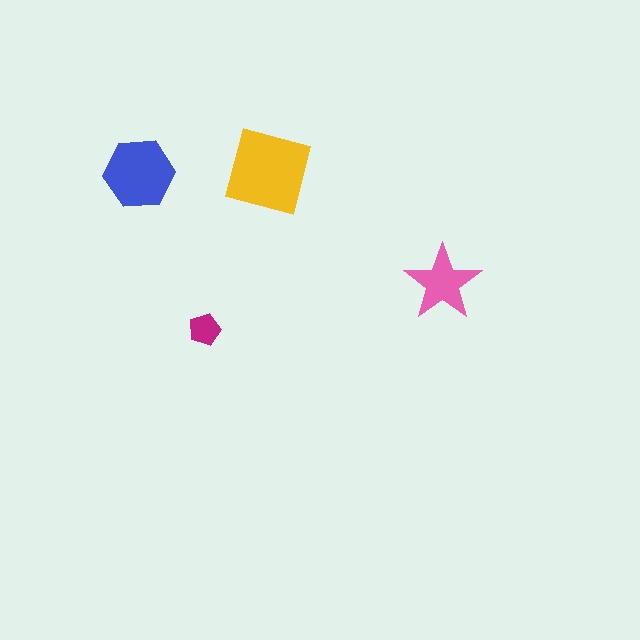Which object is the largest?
The yellow square.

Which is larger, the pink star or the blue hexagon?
The blue hexagon.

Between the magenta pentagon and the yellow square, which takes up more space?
The yellow square.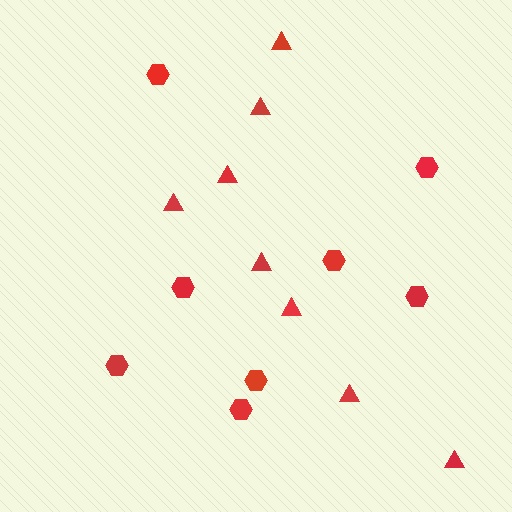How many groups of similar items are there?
There are 2 groups: one group of hexagons (8) and one group of triangles (8).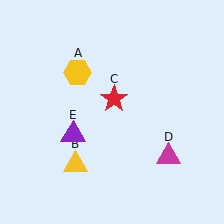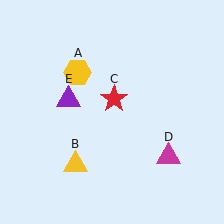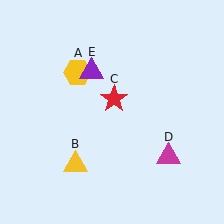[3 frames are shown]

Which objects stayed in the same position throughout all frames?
Yellow hexagon (object A) and yellow triangle (object B) and red star (object C) and magenta triangle (object D) remained stationary.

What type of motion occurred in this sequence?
The purple triangle (object E) rotated clockwise around the center of the scene.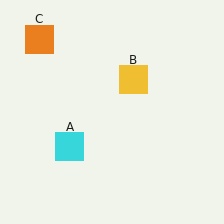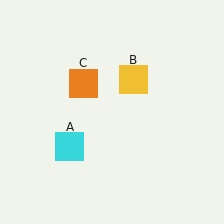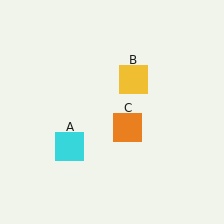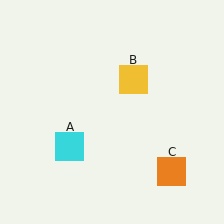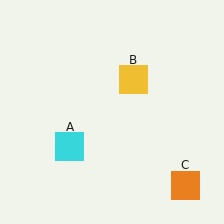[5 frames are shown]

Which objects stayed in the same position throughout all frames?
Cyan square (object A) and yellow square (object B) remained stationary.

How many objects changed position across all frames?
1 object changed position: orange square (object C).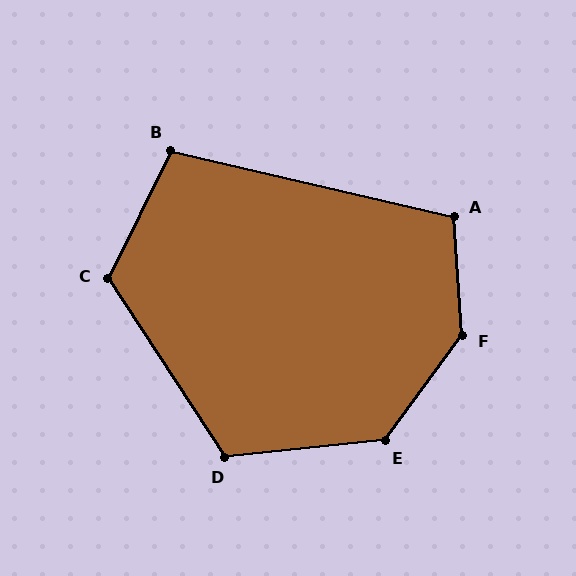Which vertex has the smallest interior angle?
B, at approximately 103 degrees.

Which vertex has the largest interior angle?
F, at approximately 140 degrees.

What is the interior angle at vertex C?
Approximately 120 degrees (obtuse).